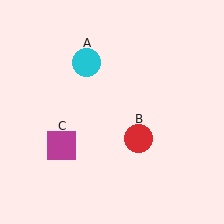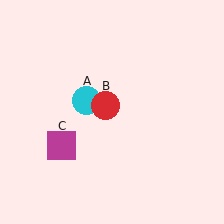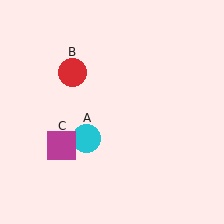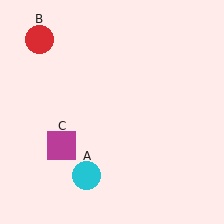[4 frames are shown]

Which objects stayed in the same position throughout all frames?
Magenta square (object C) remained stationary.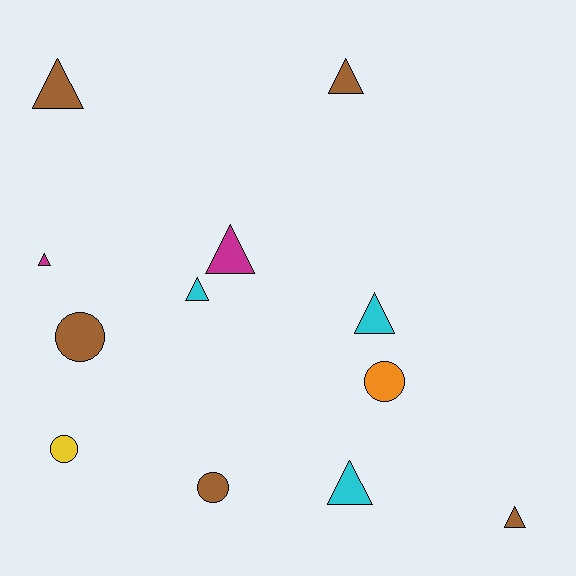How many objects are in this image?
There are 12 objects.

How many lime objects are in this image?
There are no lime objects.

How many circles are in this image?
There are 4 circles.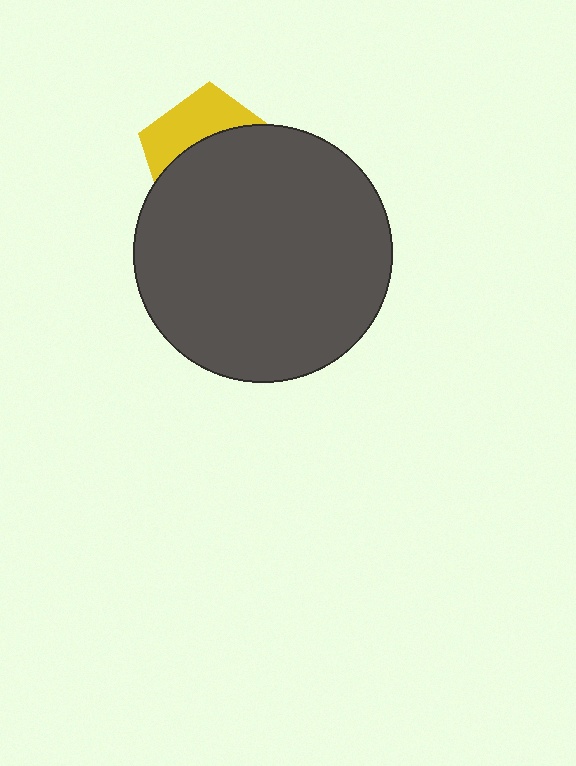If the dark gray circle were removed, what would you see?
You would see the complete yellow pentagon.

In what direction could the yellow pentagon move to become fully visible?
The yellow pentagon could move up. That would shift it out from behind the dark gray circle entirely.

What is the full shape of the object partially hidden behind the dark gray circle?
The partially hidden object is a yellow pentagon.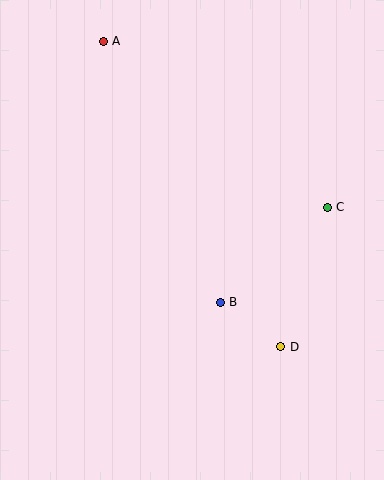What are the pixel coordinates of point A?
Point A is at (103, 41).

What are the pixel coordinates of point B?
Point B is at (220, 302).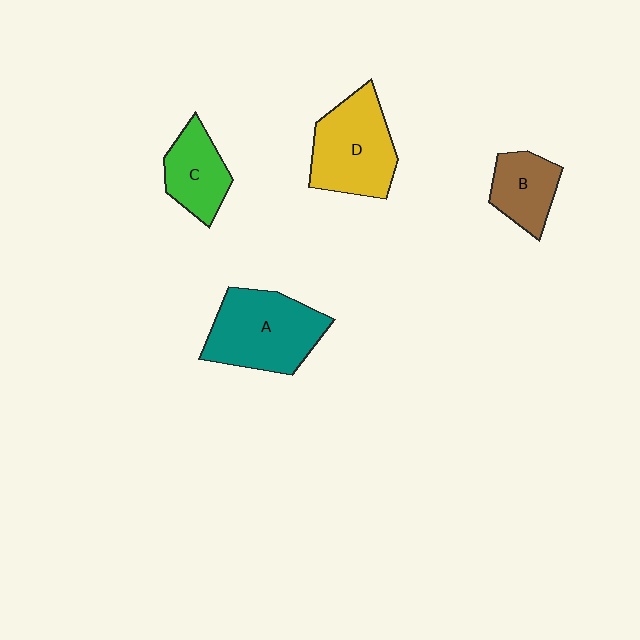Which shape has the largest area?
Shape A (teal).